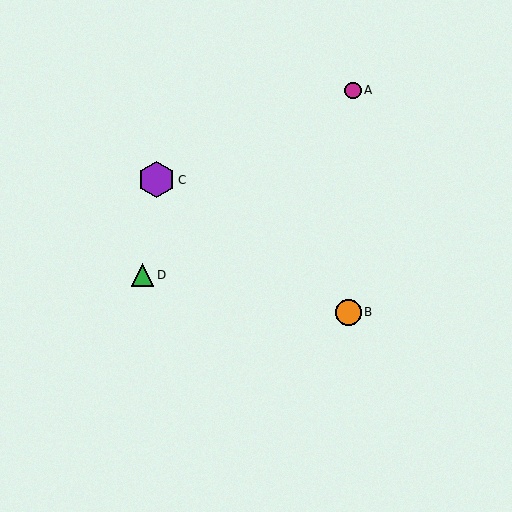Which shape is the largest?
The purple hexagon (labeled C) is the largest.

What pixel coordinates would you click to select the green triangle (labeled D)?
Click at (142, 275) to select the green triangle D.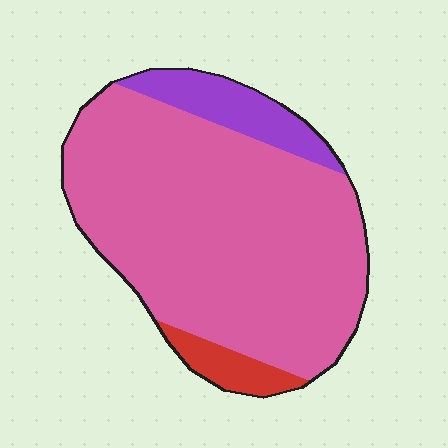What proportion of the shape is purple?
Purple covers about 10% of the shape.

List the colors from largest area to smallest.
From largest to smallest: pink, purple, red.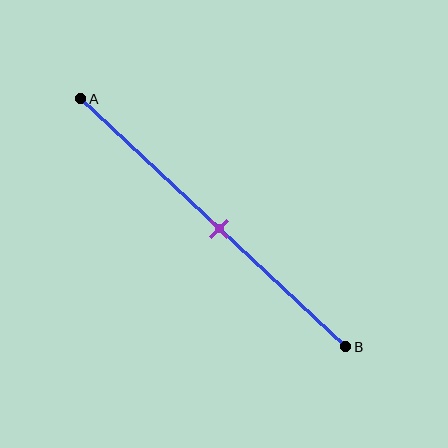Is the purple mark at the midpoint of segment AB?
Yes, the mark is approximately at the midpoint.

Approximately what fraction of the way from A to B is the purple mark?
The purple mark is approximately 50% of the way from A to B.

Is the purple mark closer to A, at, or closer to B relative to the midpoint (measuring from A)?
The purple mark is approximately at the midpoint of segment AB.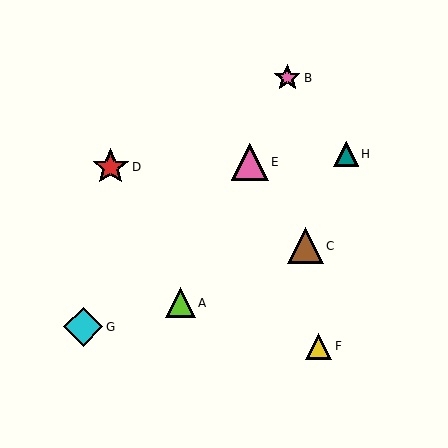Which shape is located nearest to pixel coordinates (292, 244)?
The brown triangle (labeled C) at (305, 246) is nearest to that location.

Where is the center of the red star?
The center of the red star is at (111, 167).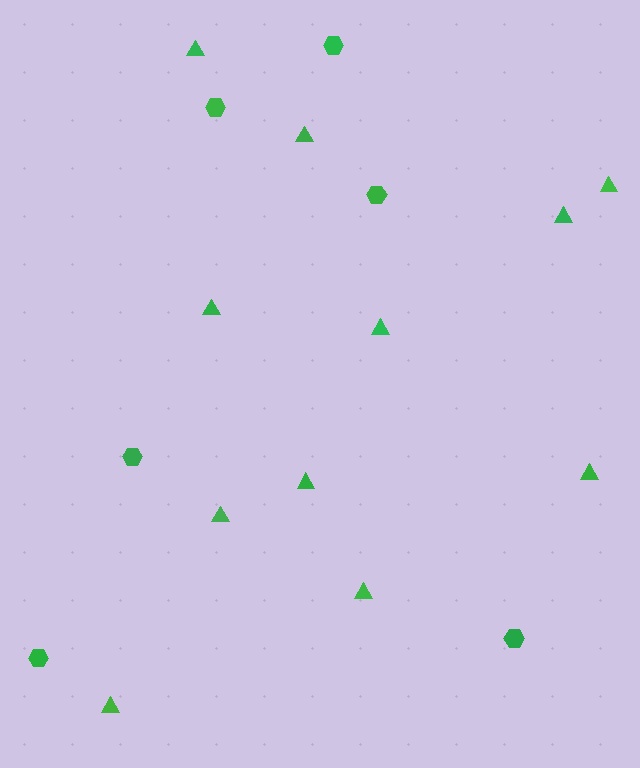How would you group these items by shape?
There are 2 groups: one group of hexagons (6) and one group of triangles (11).